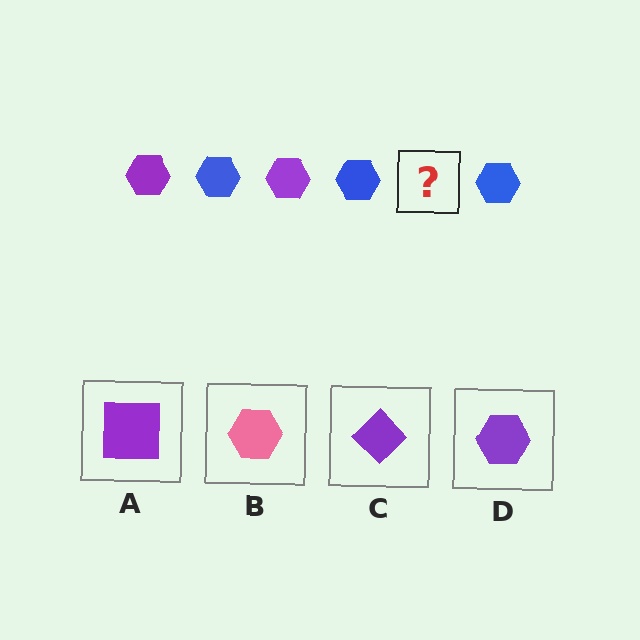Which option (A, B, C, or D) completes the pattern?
D.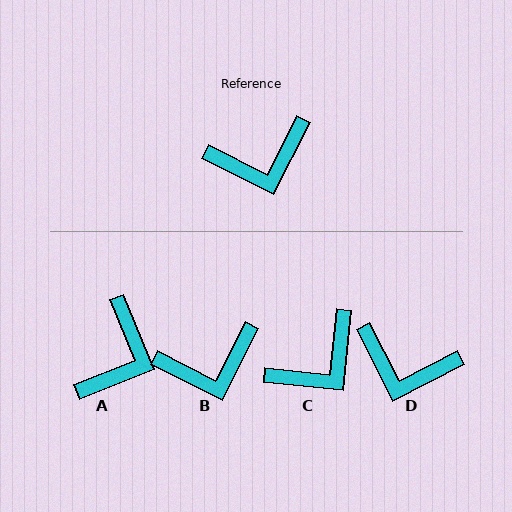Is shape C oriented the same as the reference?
No, it is off by about 21 degrees.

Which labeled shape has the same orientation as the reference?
B.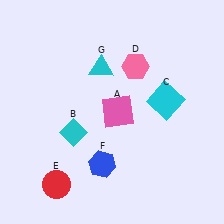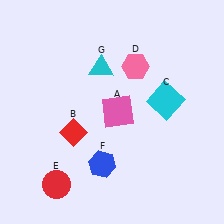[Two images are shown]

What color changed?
The diamond (B) changed from cyan in Image 1 to red in Image 2.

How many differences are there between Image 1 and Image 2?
There is 1 difference between the two images.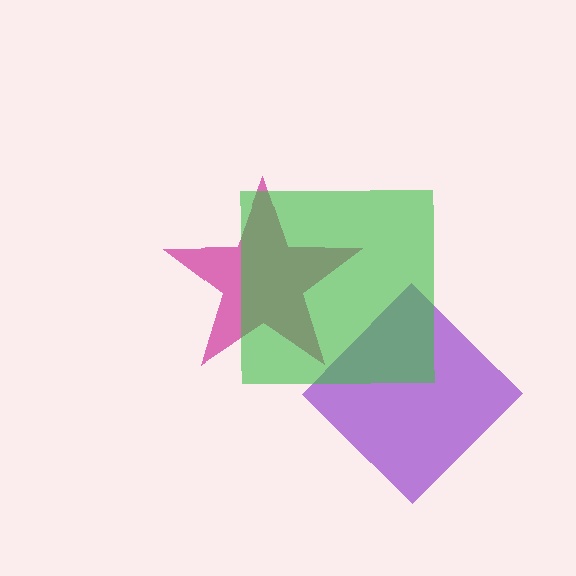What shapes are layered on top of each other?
The layered shapes are: a magenta star, a purple diamond, a green square.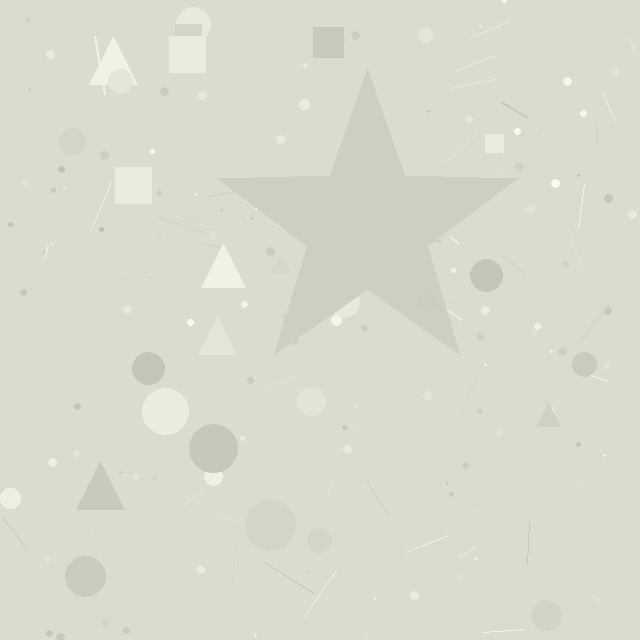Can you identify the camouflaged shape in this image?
The camouflaged shape is a star.